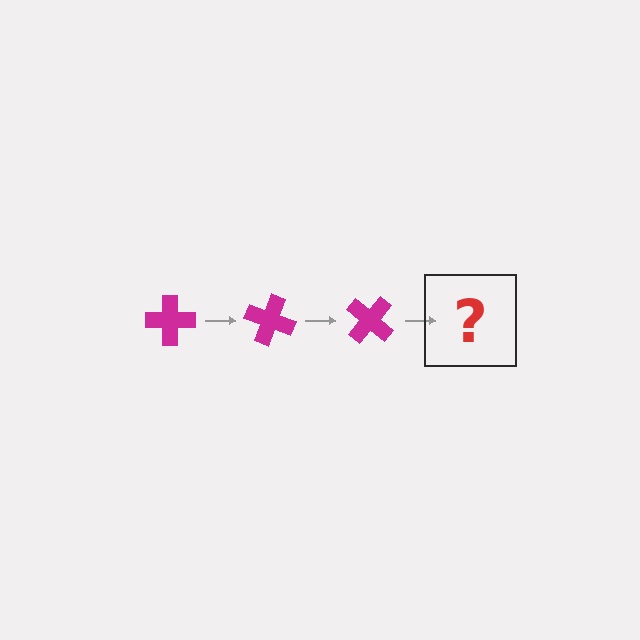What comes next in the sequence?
The next element should be a magenta cross rotated 60 degrees.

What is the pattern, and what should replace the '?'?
The pattern is that the cross rotates 20 degrees each step. The '?' should be a magenta cross rotated 60 degrees.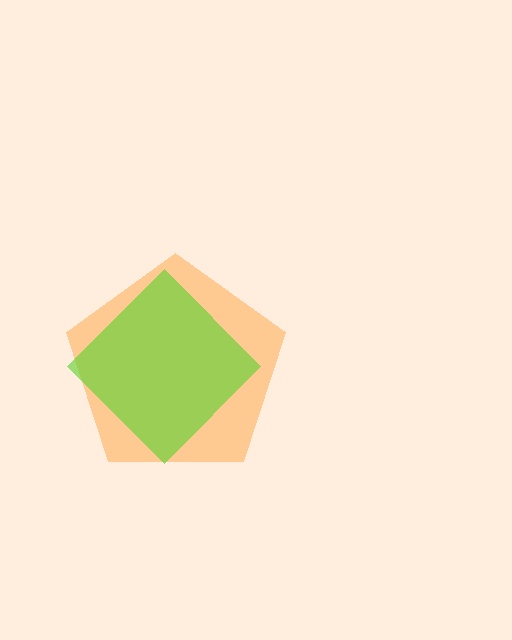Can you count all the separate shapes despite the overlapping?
Yes, there are 2 separate shapes.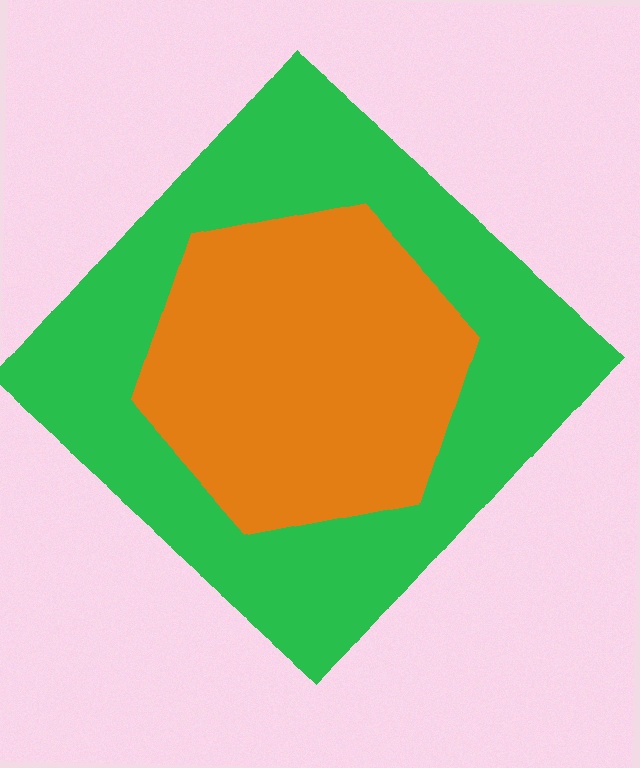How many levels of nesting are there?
2.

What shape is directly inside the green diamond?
The orange hexagon.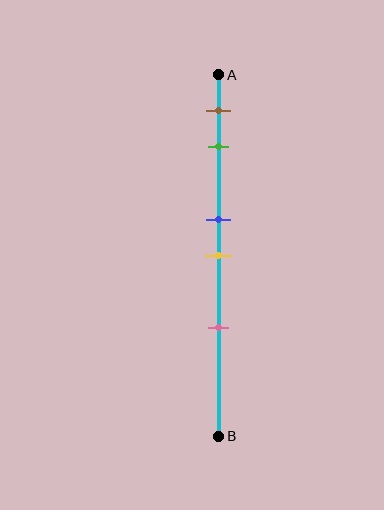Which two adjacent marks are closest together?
The blue and yellow marks are the closest adjacent pair.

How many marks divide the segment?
There are 5 marks dividing the segment.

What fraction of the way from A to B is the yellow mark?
The yellow mark is approximately 50% (0.5) of the way from A to B.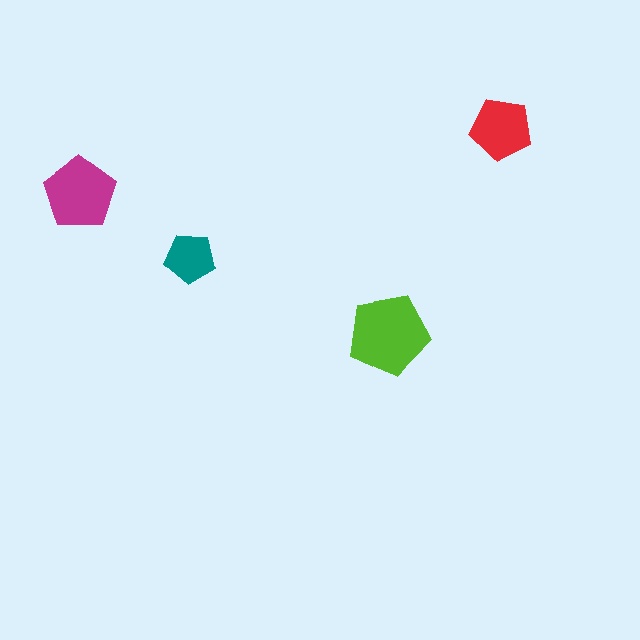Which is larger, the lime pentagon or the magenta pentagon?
The lime one.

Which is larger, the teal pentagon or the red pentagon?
The red one.